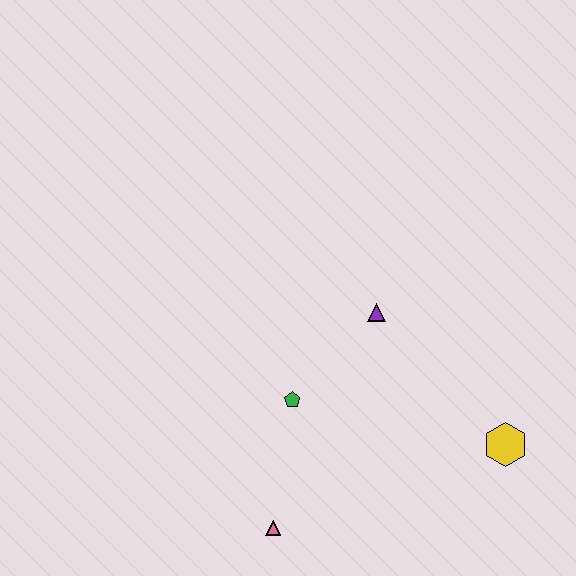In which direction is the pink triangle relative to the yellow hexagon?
The pink triangle is to the left of the yellow hexagon.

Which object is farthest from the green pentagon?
The yellow hexagon is farthest from the green pentagon.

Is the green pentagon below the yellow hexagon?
No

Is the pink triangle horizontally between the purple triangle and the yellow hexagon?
No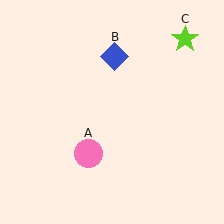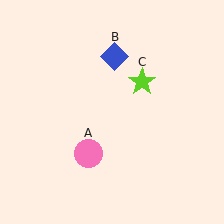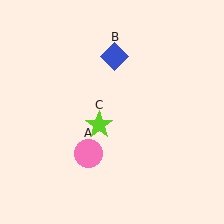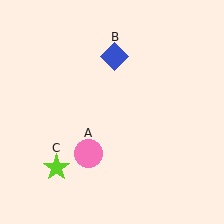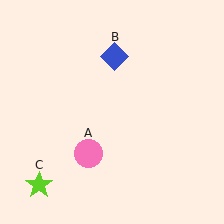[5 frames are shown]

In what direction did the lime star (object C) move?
The lime star (object C) moved down and to the left.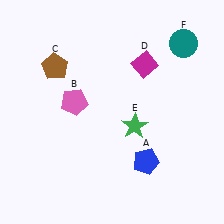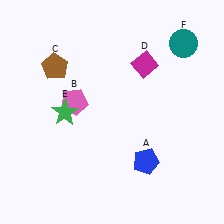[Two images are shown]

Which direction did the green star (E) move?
The green star (E) moved left.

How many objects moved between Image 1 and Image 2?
1 object moved between the two images.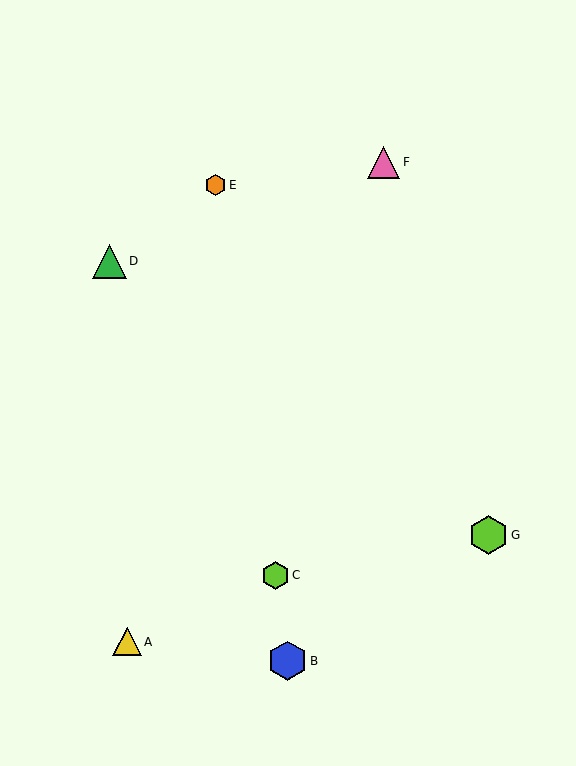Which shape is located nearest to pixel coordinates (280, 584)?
The lime hexagon (labeled C) at (275, 575) is nearest to that location.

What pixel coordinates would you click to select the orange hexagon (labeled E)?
Click at (216, 185) to select the orange hexagon E.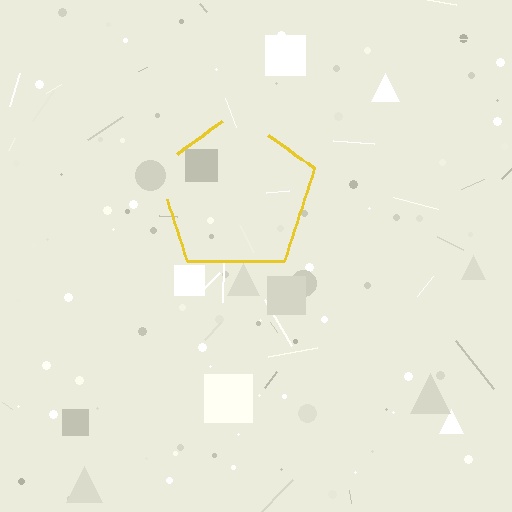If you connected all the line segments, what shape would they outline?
They would outline a pentagon.